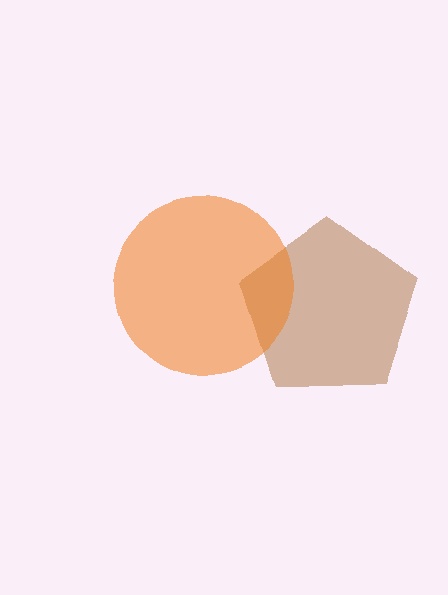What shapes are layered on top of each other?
The layered shapes are: a brown pentagon, an orange circle.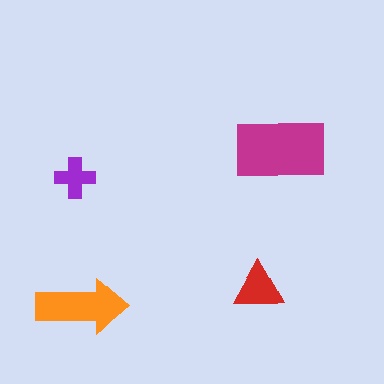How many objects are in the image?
There are 4 objects in the image.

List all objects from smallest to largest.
The purple cross, the red triangle, the orange arrow, the magenta rectangle.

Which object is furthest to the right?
The magenta rectangle is rightmost.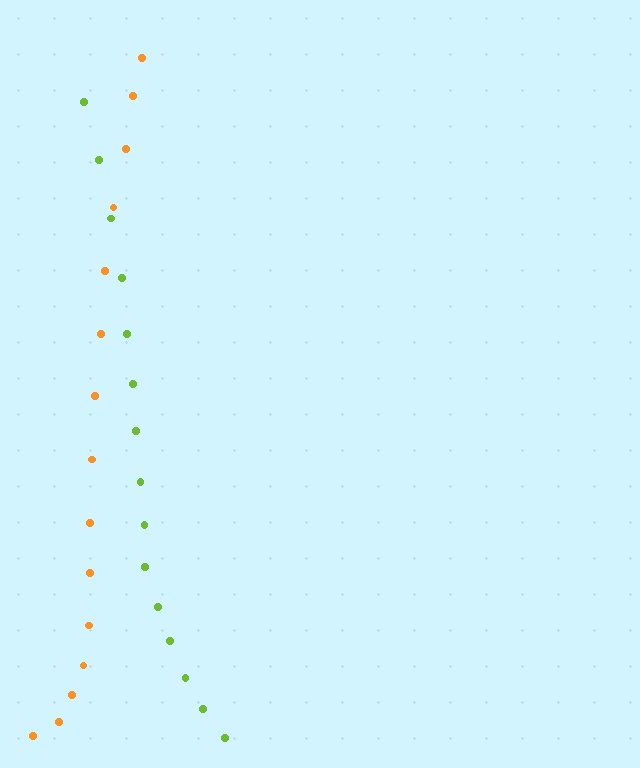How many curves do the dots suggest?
There are 2 distinct paths.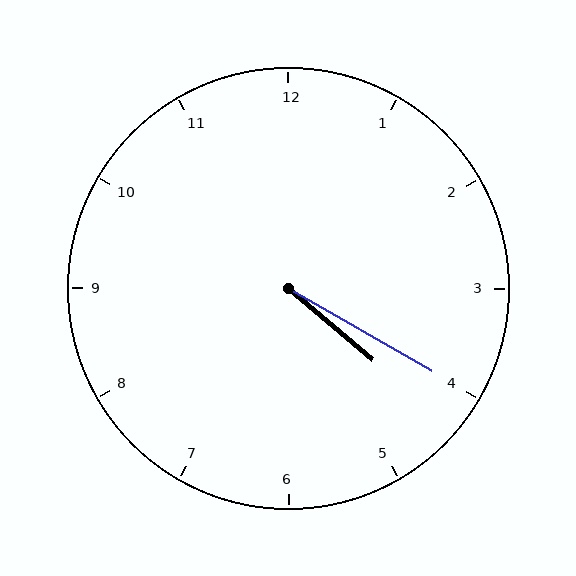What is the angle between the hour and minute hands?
Approximately 10 degrees.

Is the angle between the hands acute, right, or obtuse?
It is acute.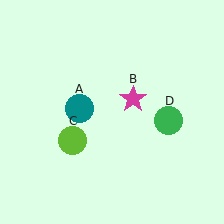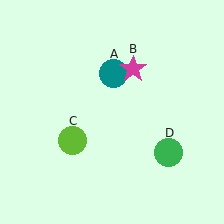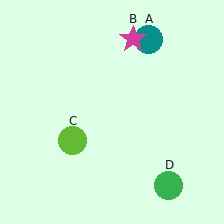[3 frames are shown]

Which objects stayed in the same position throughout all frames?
Lime circle (object C) remained stationary.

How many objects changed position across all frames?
3 objects changed position: teal circle (object A), magenta star (object B), green circle (object D).